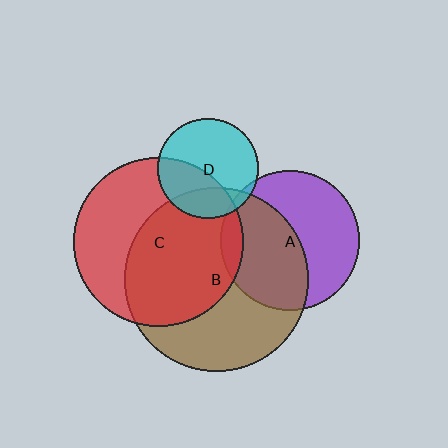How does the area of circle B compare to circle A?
Approximately 1.8 times.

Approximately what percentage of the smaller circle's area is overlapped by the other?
Approximately 50%.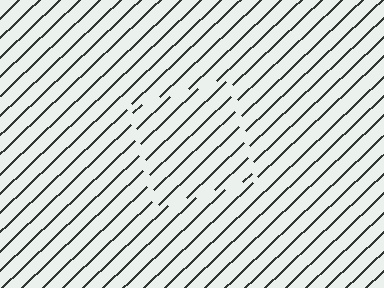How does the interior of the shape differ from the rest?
The interior of the shape contains the same grating, shifted by half a period — the contour is defined by the phase discontinuity where line-ends from the inner and outer gratings abut.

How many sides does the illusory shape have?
4 sides — the line-ends trace a square.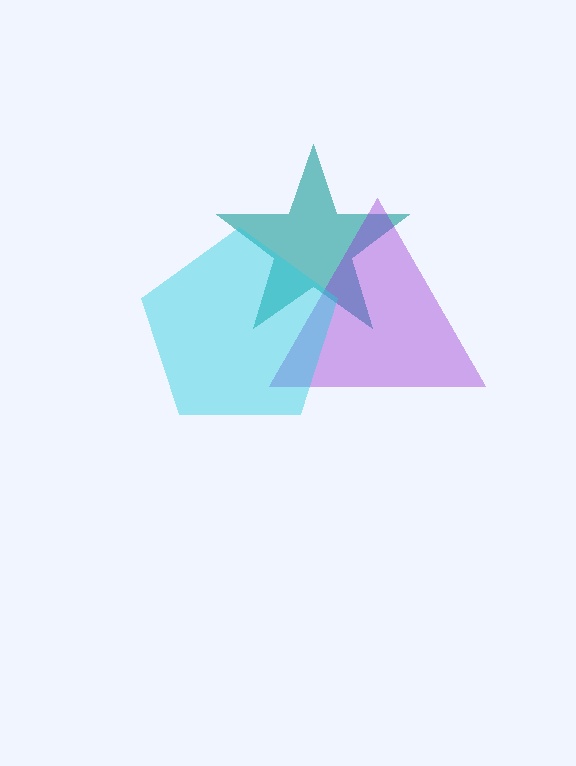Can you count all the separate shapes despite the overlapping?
Yes, there are 3 separate shapes.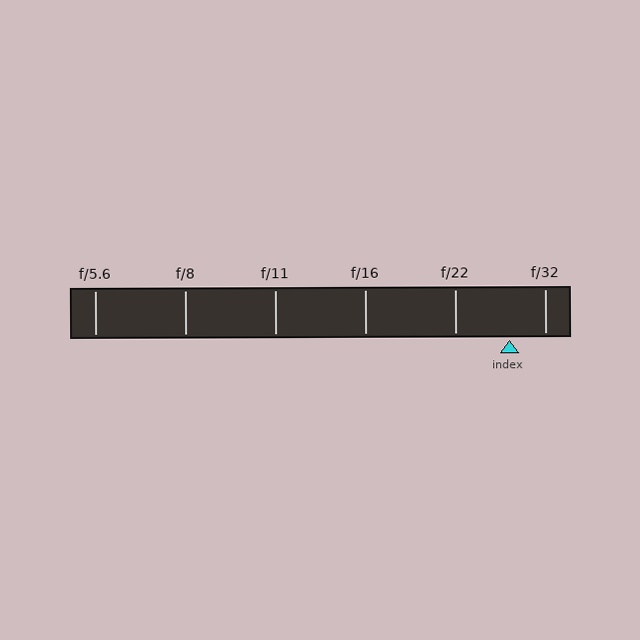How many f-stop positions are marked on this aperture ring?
There are 6 f-stop positions marked.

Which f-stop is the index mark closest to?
The index mark is closest to f/32.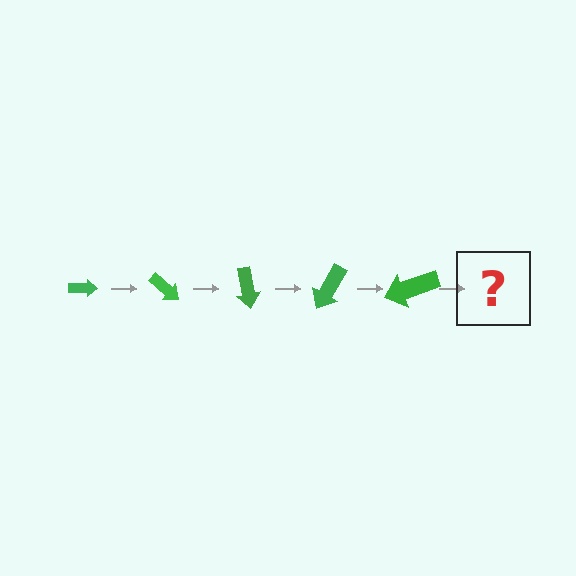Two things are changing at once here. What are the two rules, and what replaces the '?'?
The two rules are that the arrow grows larger each step and it rotates 40 degrees each step. The '?' should be an arrow, larger than the previous one and rotated 200 degrees from the start.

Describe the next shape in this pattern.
It should be an arrow, larger than the previous one and rotated 200 degrees from the start.